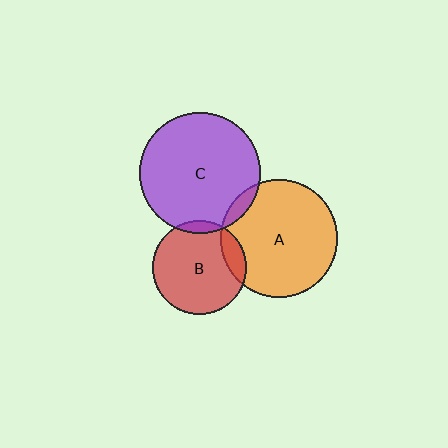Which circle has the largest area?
Circle C (purple).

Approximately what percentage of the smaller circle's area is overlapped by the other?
Approximately 5%.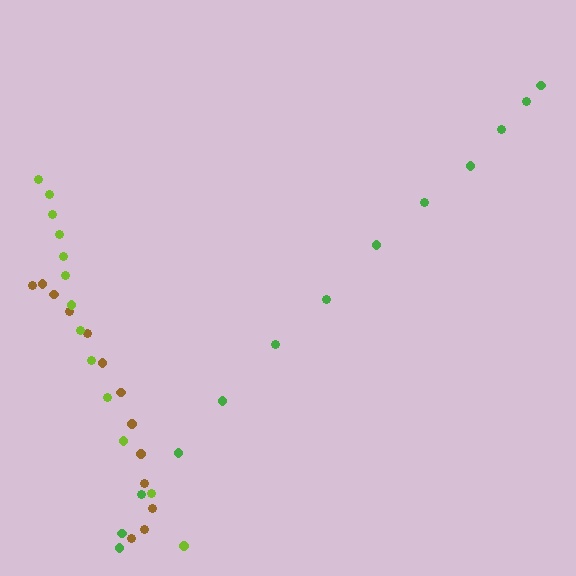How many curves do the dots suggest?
There are 3 distinct paths.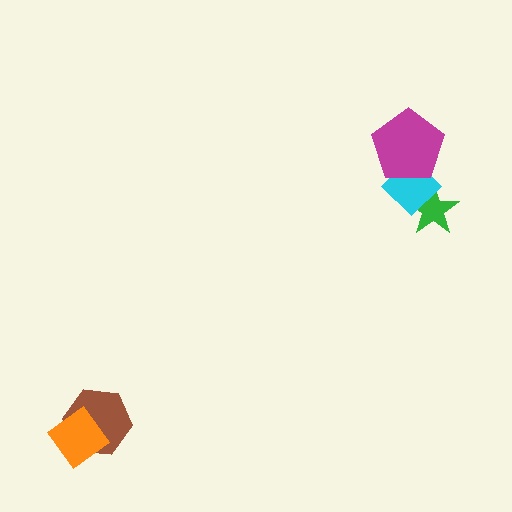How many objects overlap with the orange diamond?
1 object overlaps with the orange diamond.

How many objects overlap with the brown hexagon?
1 object overlaps with the brown hexagon.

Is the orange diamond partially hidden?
No, no other shape covers it.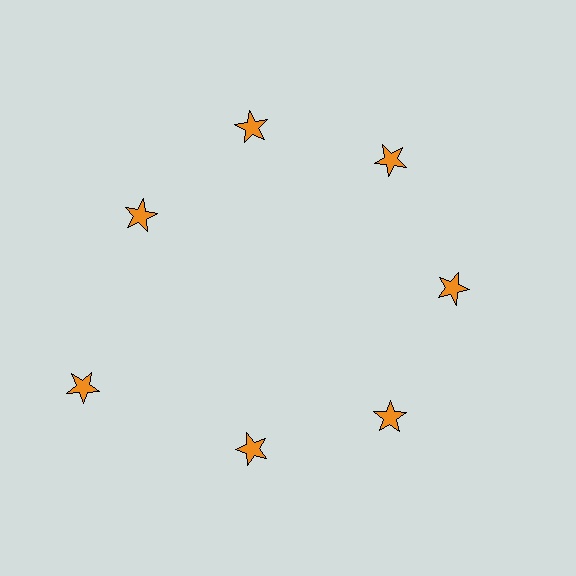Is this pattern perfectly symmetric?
No. The 7 orange stars are arranged in a ring, but one element near the 8 o'clock position is pushed outward from the center, breaking the 7-fold rotational symmetry.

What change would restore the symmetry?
The symmetry would be restored by moving it inward, back onto the ring so that all 7 stars sit at equal angles and equal distance from the center.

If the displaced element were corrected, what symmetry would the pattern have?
It would have 7-fold rotational symmetry — the pattern would map onto itself every 51 degrees.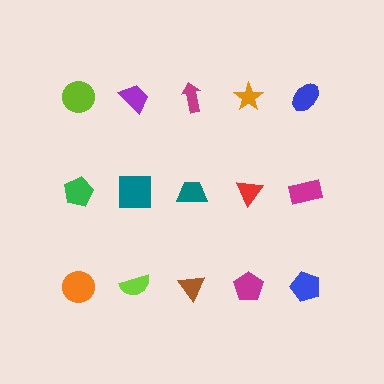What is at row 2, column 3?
A teal trapezoid.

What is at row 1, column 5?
A blue ellipse.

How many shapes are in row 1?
5 shapes.